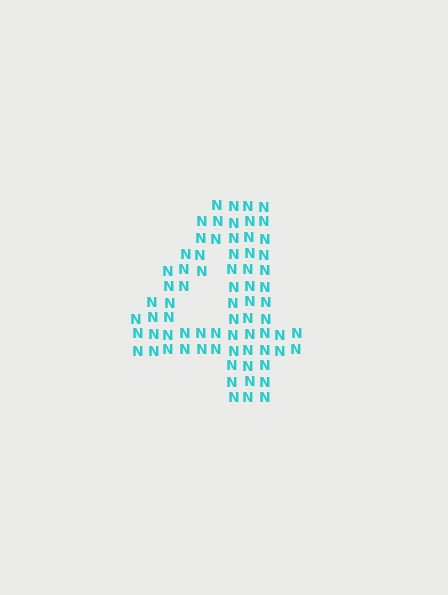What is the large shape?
The large shape is the digit 4.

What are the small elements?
The small elements are letter N's.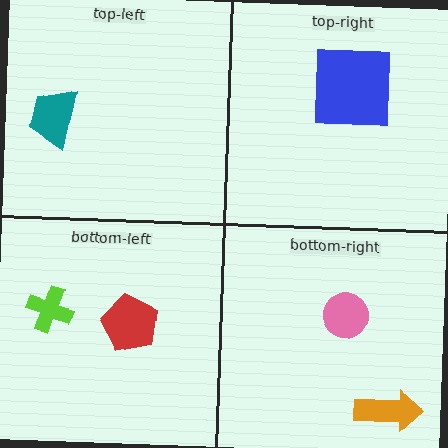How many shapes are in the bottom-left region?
2.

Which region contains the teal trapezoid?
The top-left region.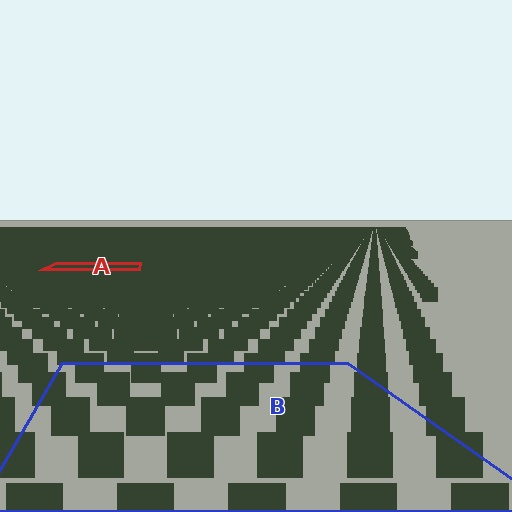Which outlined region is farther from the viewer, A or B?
Region A is farther from the viewer — the texture elements inside it appear smaller and more densely packed.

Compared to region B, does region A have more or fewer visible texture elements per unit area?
Region A has more texture elements per unit area — they are packed more densely because it is farther away.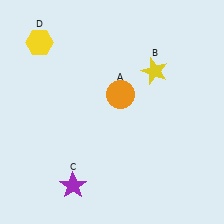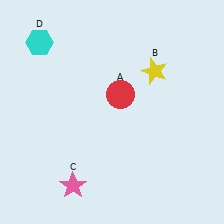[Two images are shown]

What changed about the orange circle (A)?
In Image 1, A is orange. In Image 2, it changed to red.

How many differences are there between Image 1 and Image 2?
There are 3 differences between the two images.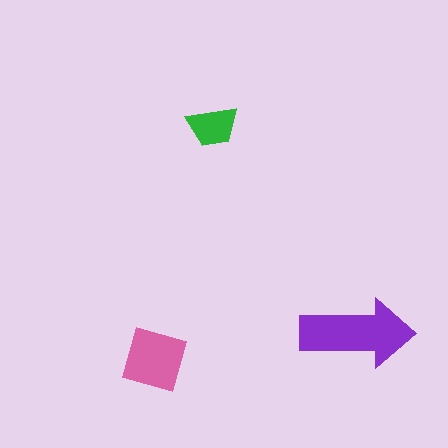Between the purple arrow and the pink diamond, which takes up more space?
The purple arrow.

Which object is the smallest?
The green trapezoid.